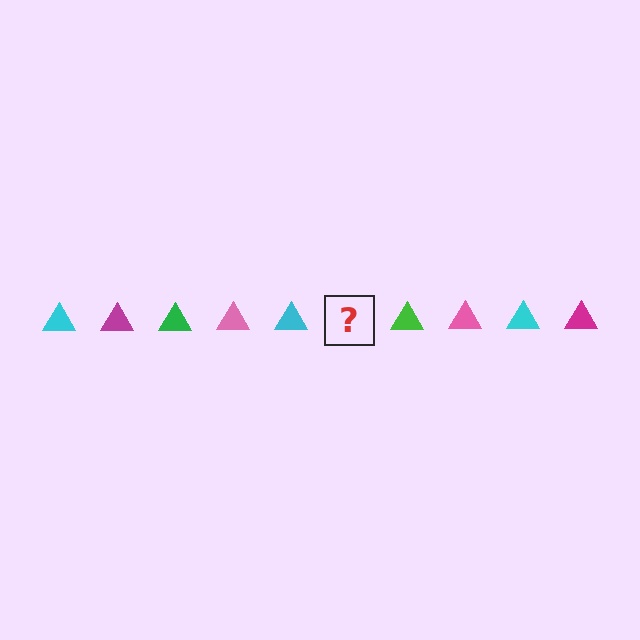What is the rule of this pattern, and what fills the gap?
The rule is that the pattern cycles through cyan, magenta, green, pink triangles. The gap should be filled with a magenta triangle.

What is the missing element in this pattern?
The missing element is a magenta triangle.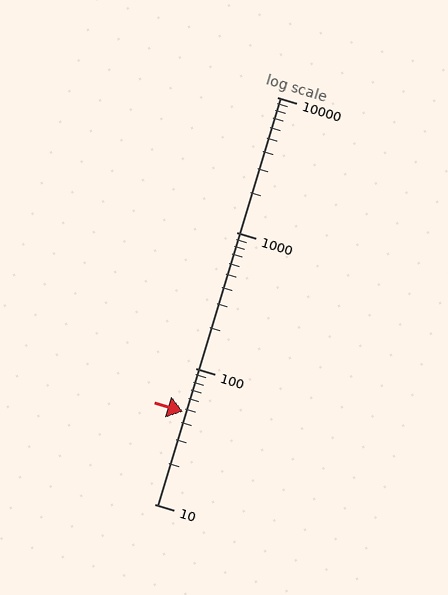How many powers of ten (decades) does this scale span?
The scale spans 3 decades, from 10 to 10000.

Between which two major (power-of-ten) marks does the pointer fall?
The pointer is between 10 and 100.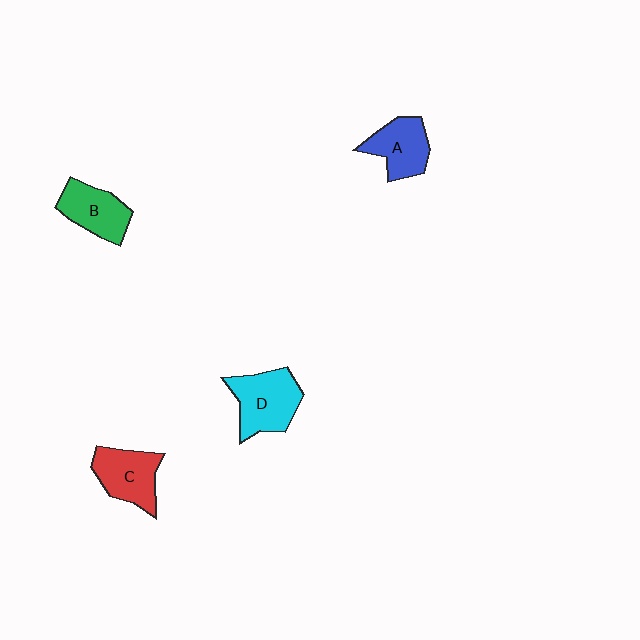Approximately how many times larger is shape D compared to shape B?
Approximately 1.3 times.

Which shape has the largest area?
Shape D (cyan).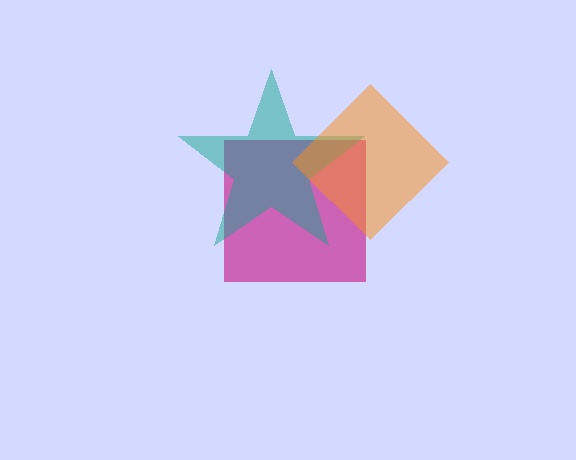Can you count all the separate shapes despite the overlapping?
Yes, there are 3 separate shapes.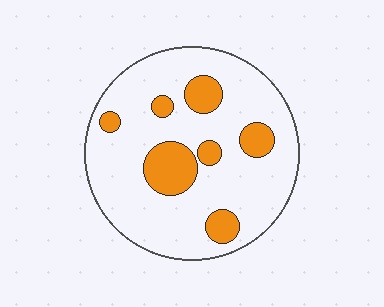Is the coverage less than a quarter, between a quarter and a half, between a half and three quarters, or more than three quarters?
Less than a quarter.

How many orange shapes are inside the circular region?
7.